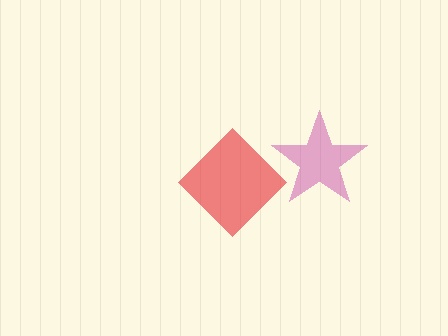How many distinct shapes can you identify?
There are 2 distinct shapes: a magenta star, a red diamond.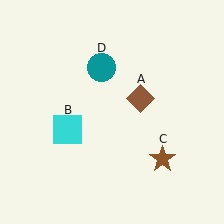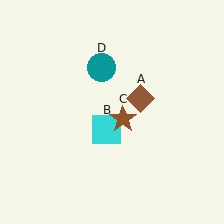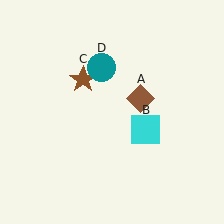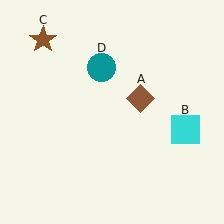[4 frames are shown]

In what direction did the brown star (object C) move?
The brown star (object C) moved up and to the left.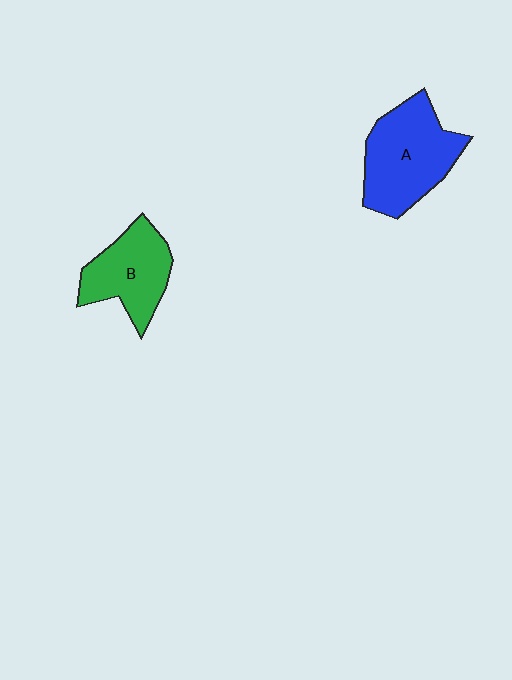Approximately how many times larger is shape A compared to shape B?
Approximately 1.3 times.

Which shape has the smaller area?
Shape B (green).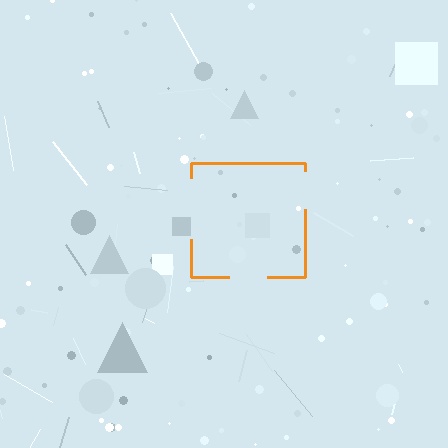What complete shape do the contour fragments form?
The contour fragments form a square.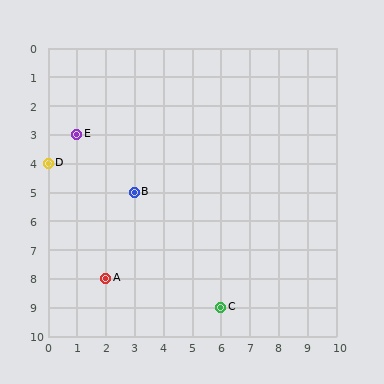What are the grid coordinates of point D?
Point D is at grid coordinates (0, 4).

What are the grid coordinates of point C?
Point C is at grid coordinates (6, 9).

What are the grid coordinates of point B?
Point B is at grid coordinates (3, 5).